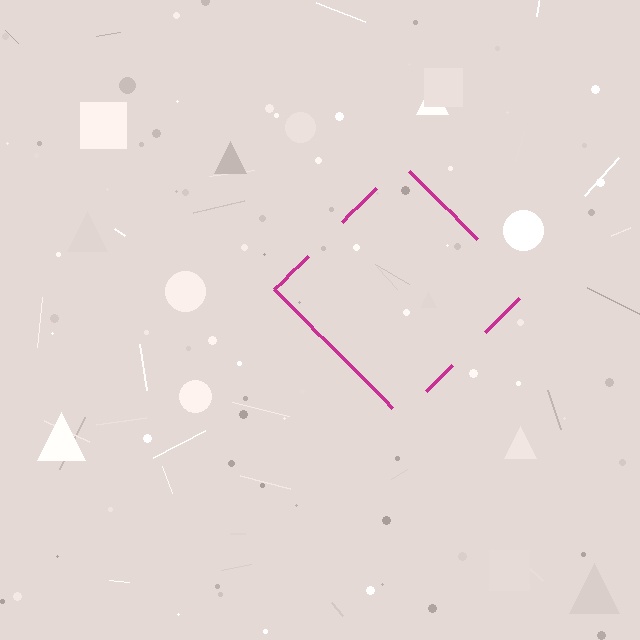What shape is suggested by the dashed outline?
The dashed outline suggests a diamond.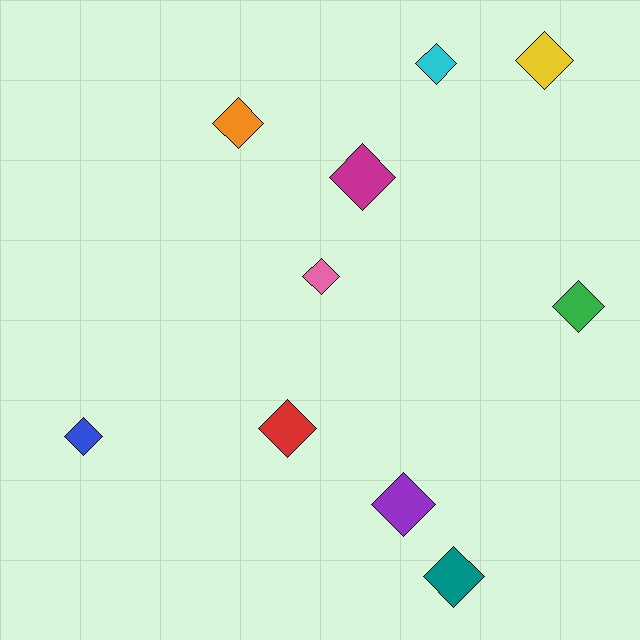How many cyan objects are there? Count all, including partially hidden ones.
There is 1 cyan object.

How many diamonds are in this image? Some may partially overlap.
There are 10 diamonds.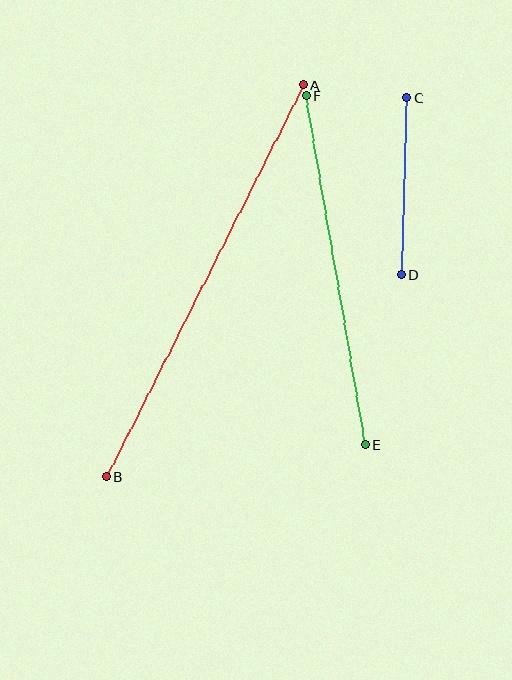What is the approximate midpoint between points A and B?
The midpoint is at approximately (205, 281) pixels.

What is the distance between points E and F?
The distance is approximately 354 pixels.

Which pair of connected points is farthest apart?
Points A and B are farthest apart.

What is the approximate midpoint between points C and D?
The midpoint is at approximately (404, 186) pixels.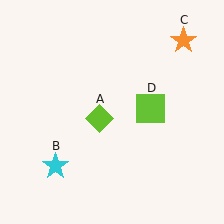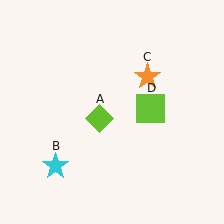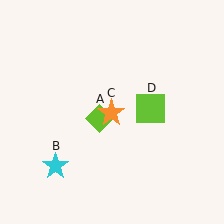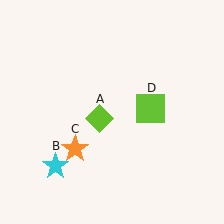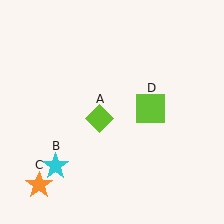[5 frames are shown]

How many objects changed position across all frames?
1 object changed position: orange star (object C).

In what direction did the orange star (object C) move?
The orange star (object C) moved down and to the left.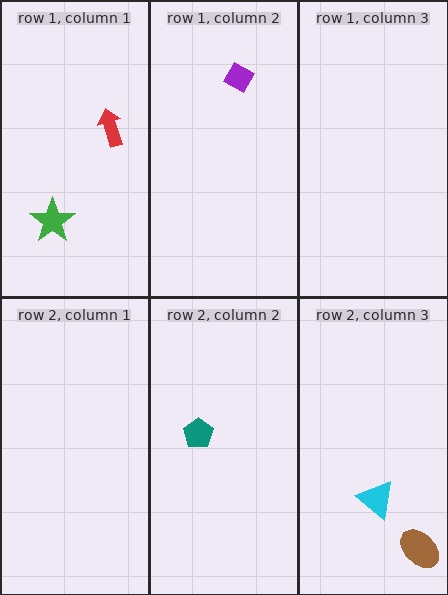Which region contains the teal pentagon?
The row 2, column 2 region.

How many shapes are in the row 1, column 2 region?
1.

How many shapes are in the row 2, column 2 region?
1.